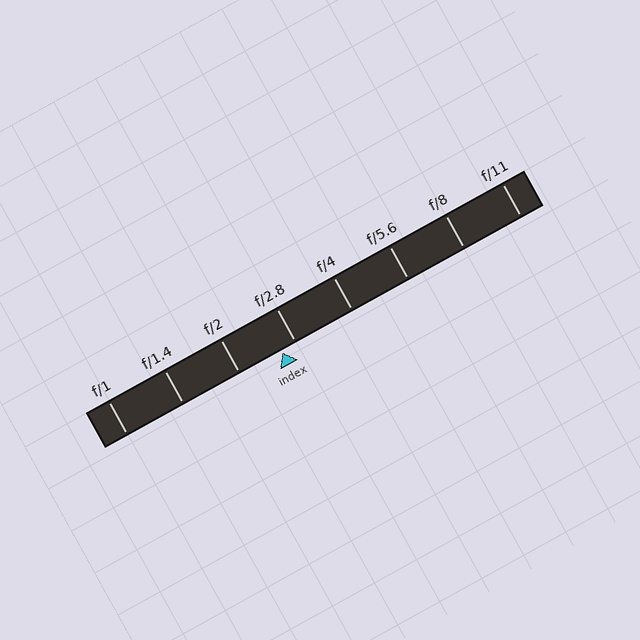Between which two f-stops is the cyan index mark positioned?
The index mark is between f/2 and f/2.8.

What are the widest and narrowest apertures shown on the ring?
The widest aperture shown is f/1 and the narrowest is f/11.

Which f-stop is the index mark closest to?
The index mark is closest to f/2.8.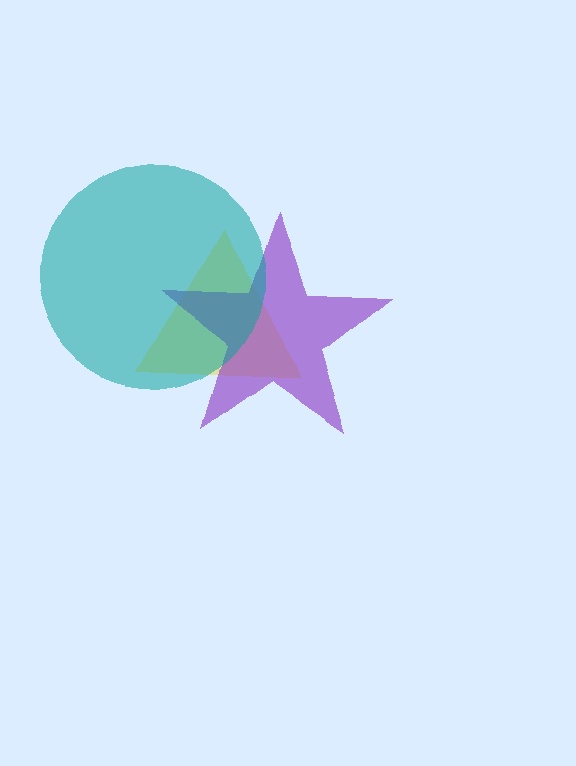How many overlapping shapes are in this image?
There are 3 overlapping shapes in the image.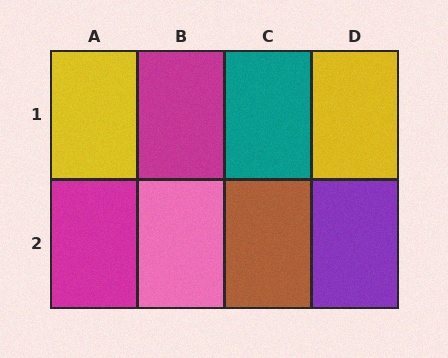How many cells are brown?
1 cell is brown.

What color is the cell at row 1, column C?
Teal.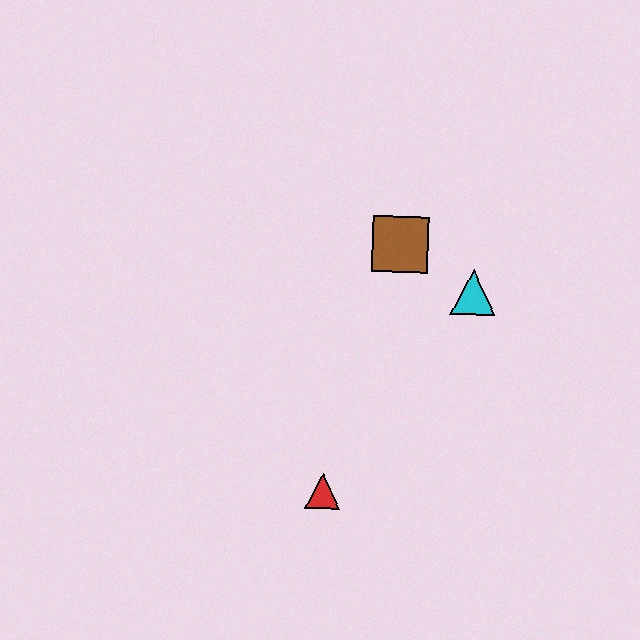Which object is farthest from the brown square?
The red triangle is farthest from the brown square.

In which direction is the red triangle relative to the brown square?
The red triangle is below the brown square.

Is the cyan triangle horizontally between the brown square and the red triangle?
No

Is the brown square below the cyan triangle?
No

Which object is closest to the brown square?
The cyan triangle is closest to the brown square.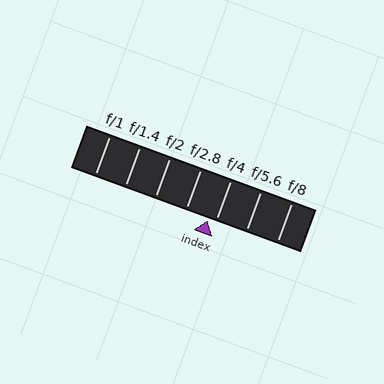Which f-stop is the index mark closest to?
The index mark is closest to f/4.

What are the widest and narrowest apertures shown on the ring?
The widest aperture shown is f/1 and the narrowest is f/8.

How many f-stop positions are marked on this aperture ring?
There are 7 f-stop positions marked.